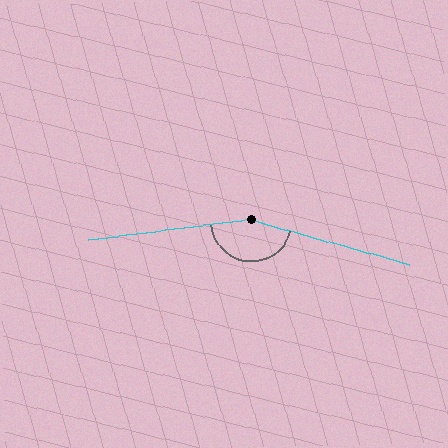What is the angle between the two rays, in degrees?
Approximately 157 degrees.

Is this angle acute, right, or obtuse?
It is obtuse.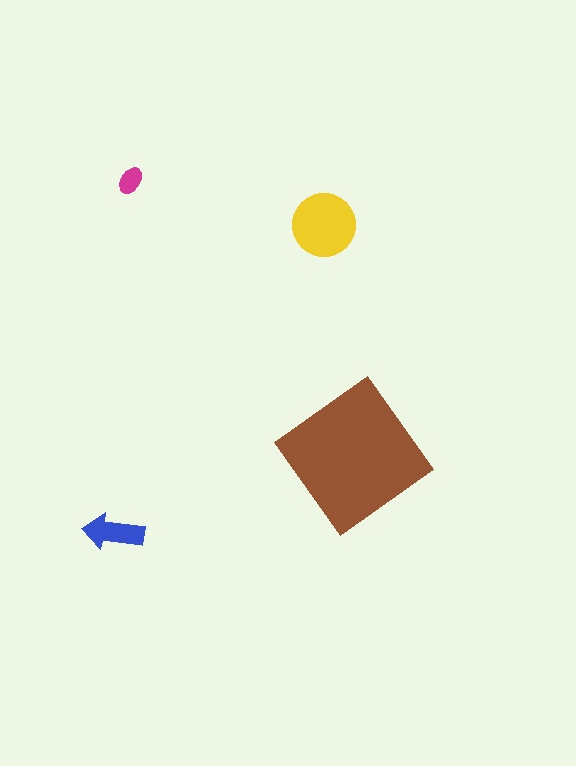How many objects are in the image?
There are 4 objects in the image.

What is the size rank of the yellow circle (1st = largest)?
2nd.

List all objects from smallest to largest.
The magenta ellipse, the blue arrow, the yellow circle, the brown diamond.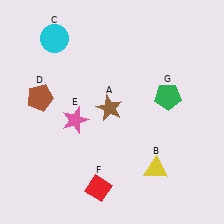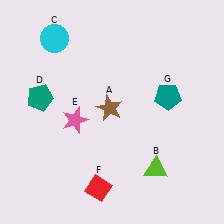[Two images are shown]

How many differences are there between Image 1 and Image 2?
There are 3 differences between the two images.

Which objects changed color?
B changed from yellow to lime. D changed from brown to teal. G changed from green to teal.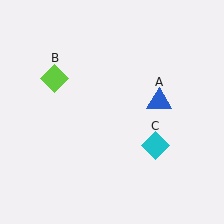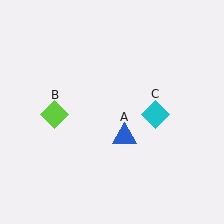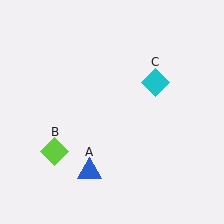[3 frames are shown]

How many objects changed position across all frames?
3 objects changed position: blue triangle (object A), lime diamond (object B), cyan diamond (object C).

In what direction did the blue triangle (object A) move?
The blue triangle (object A) moved down and to the left.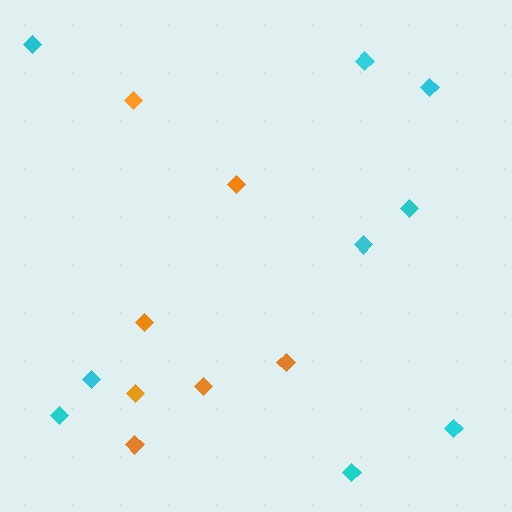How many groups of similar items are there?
There are 2 groups: one group of orange diamonds (7) and one group of cyan diamonds (9).